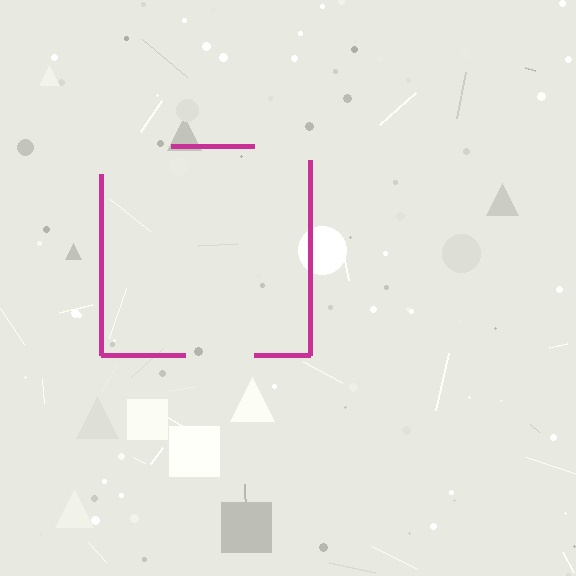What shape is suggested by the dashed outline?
The dashed outline suggests a square.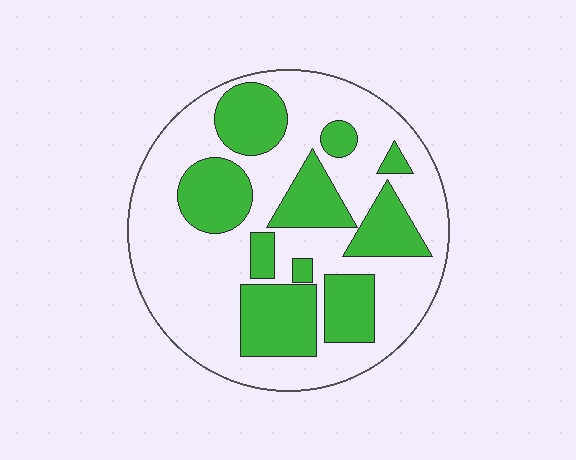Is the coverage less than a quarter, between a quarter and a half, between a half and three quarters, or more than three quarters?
Between a quarter and a half.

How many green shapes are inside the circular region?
10.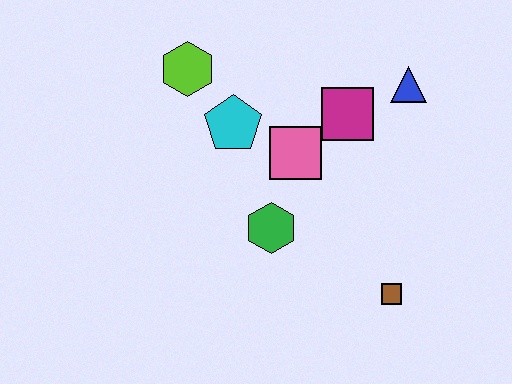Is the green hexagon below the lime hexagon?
Yes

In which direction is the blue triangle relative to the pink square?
The blue triangle is to the right of the pink square.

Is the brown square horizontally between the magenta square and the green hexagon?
No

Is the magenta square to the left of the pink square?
No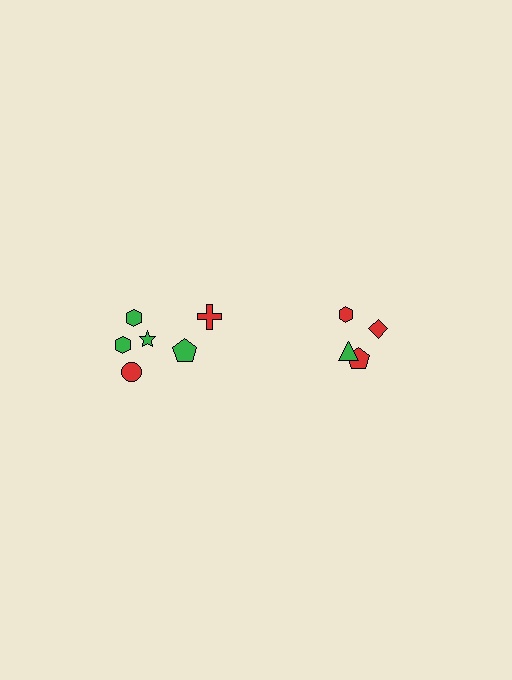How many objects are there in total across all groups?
There are 10 objects.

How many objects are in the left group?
There are 6 objects.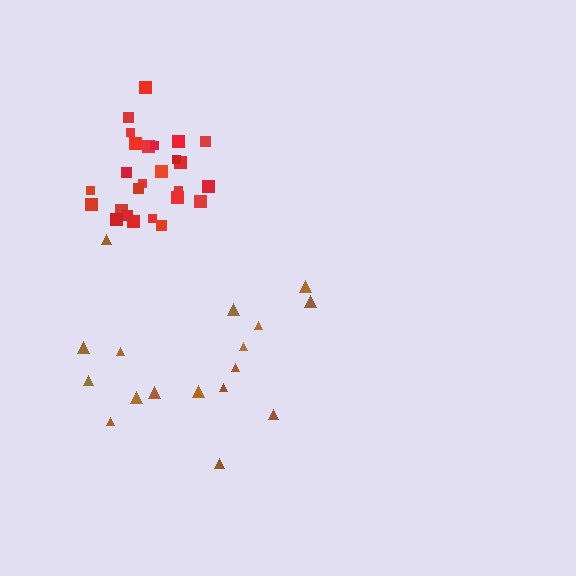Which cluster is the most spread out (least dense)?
Brown.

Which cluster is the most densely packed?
Red.